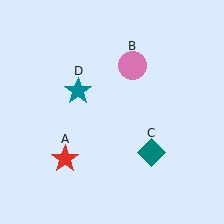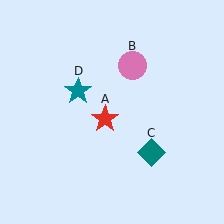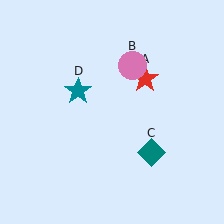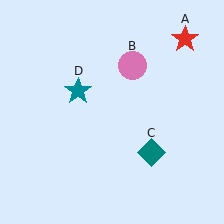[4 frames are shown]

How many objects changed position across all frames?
1 object changed position: red star (object A).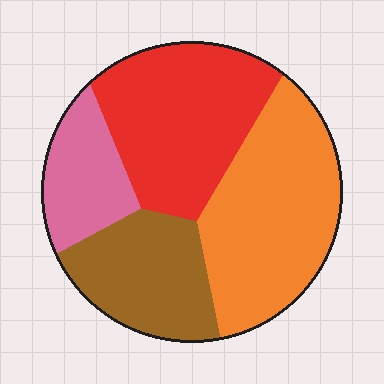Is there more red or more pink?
Red.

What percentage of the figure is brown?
Brown covers roughly 20% of the figure.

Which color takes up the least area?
Pink, at roughly 15%.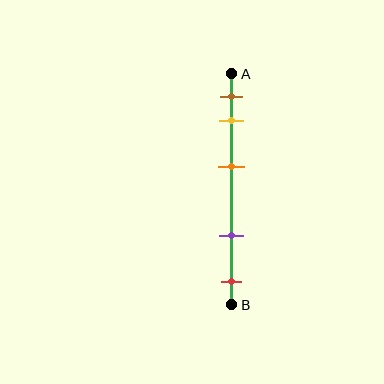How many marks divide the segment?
There are 5 marks dividing the segment.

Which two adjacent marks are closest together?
The brown and yellow marks are the closest adjacent pair.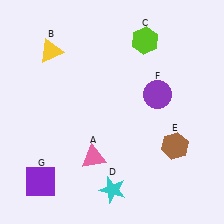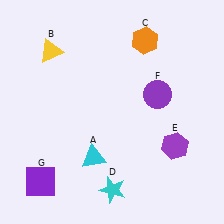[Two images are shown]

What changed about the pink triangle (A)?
In Image 1, A is pink. In Image 2, it changed to cyan.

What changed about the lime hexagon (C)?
In Image 1, C is lime. In Image 2, it changed to orange.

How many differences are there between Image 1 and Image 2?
There are 3 differences between the two images.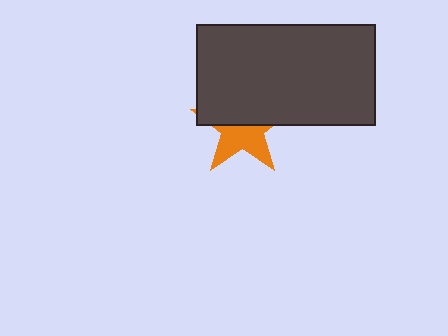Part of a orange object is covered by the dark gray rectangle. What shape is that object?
It is a star.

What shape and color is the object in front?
The object in front is a dark gray rectangle.